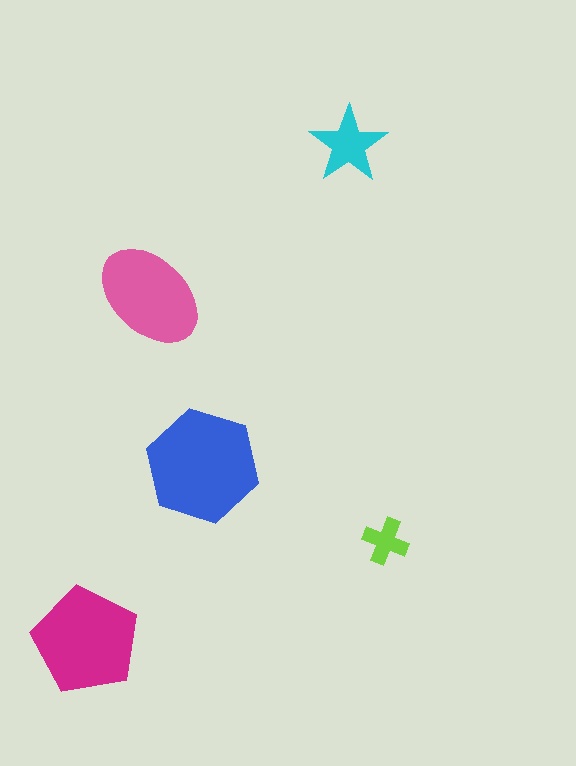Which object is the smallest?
The lime cross.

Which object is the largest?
The blue hexagon.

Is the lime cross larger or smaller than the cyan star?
Smaller.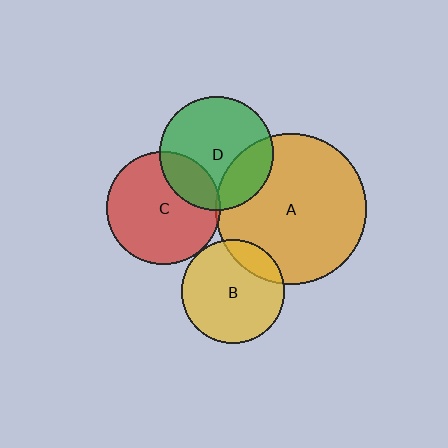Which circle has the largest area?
Circle A (orange).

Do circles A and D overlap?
Yes.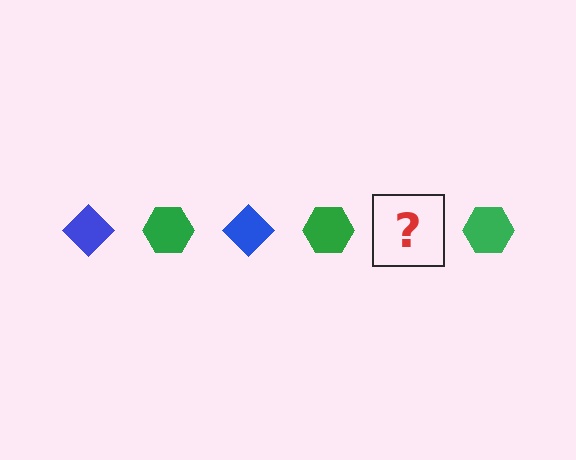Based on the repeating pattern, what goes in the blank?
The blank should be a blue diamond.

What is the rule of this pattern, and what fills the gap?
The rule is that the pattern alternates between blue diamond and green hexagon. The gap should be filled with a blue diamond.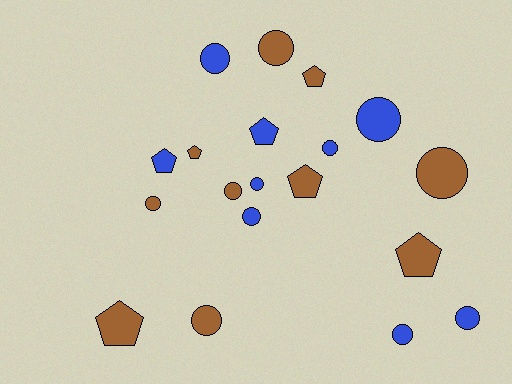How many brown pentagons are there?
There are 5 brown pentagons.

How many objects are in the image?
There are 19 objects.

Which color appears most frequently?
Brown, with 10 objects.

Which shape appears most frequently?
Circle, with 12 objects.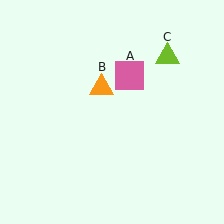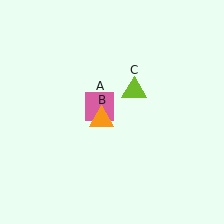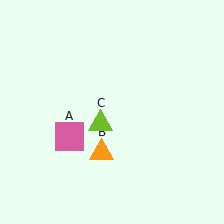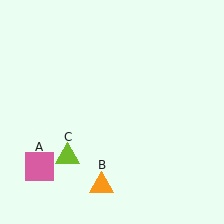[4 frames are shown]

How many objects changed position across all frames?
3 objects changed position: pink square (object A), orange triangle (object B), lime triangle (object C).